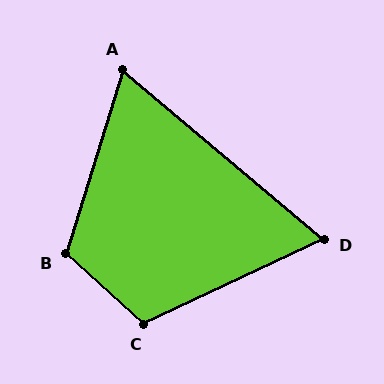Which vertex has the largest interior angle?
B, at approximately 115 degrees.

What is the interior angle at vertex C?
Approximately 113 degrees (obtuse).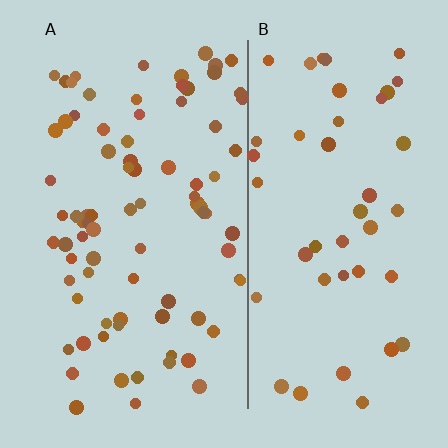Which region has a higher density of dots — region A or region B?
A (the left).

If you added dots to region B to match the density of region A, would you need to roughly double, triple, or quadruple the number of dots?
Approximately double.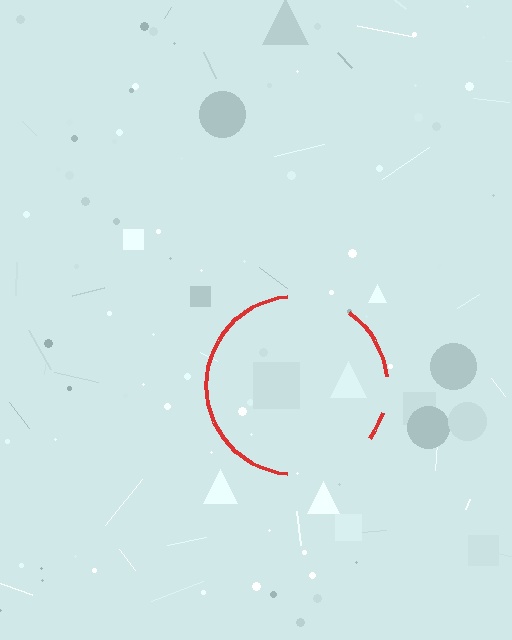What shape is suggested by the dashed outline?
The dashed outline suggests a circle.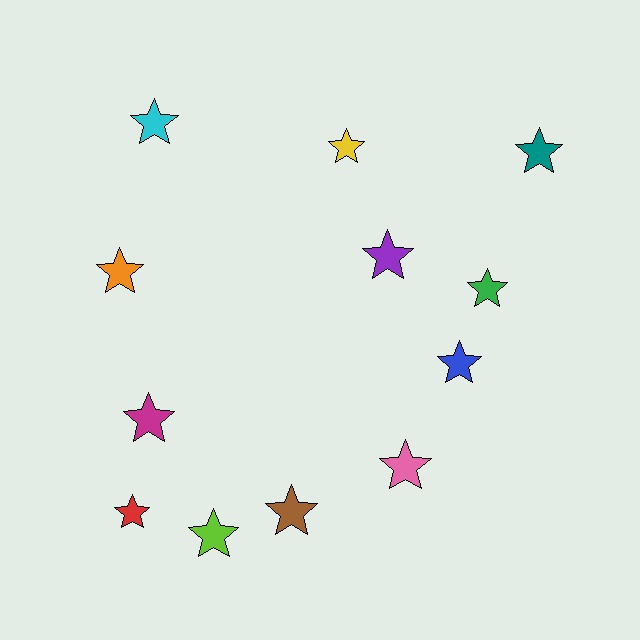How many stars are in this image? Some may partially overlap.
There are 12 stars.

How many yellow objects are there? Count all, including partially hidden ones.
There is 1 yellow object.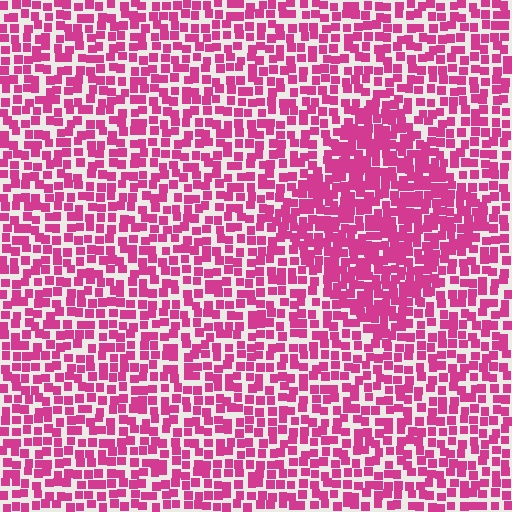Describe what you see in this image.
The image contains small magenta elements arranged at two different densities. A diamond-shaped region is visible where the elements are more densely packed than the surrounding area.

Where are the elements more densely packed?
The elements are more densely packed inside the diamond boundary.